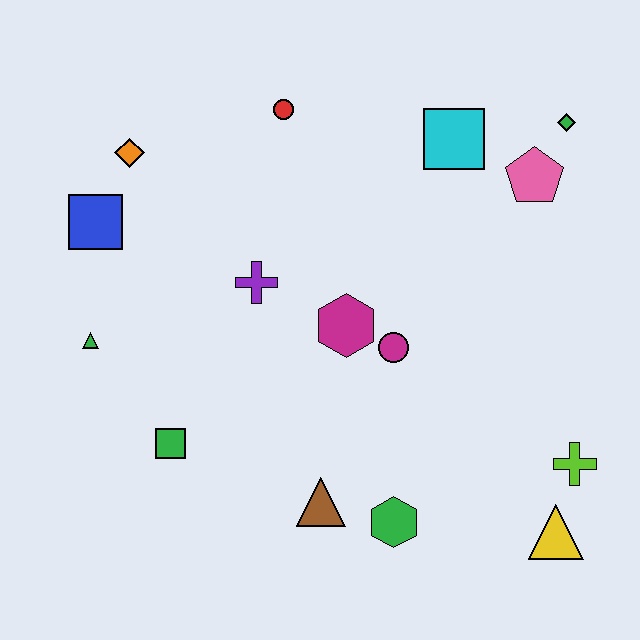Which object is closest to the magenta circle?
The magenta hexagon is closest to the magenta circle.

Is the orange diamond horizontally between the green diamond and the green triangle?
Yes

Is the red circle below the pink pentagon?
No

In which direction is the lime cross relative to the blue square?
The lime cross is to the right of the blue square.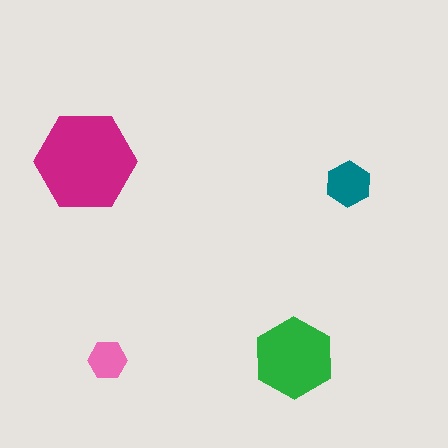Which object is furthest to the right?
The teal hexagon is rightmost.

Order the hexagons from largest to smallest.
the magenta one, the green one, the teal one, the pink one.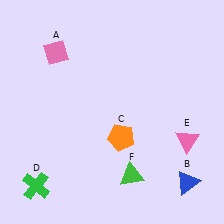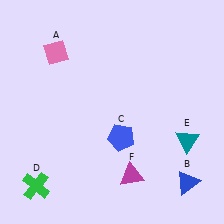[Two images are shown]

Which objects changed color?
C changed from orange to blue. E changed from pink to teal. F changed from green to magenta.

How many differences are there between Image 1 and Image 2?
There are 3 differences between the two images.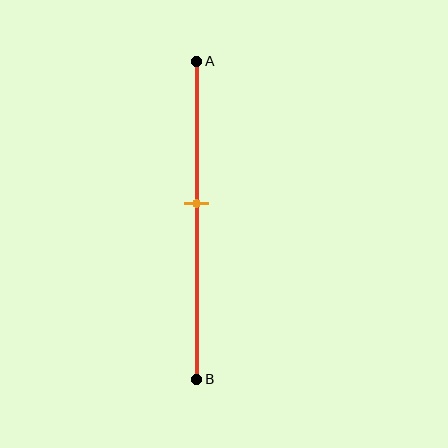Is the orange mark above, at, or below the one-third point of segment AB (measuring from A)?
The orange mark is below the one-third point of segment AB.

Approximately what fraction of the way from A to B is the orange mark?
The orange mark is approximately 45% of the way from A to B.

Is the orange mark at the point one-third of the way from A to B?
No, the mark is at about 45% from A, not at the 33% one-third point.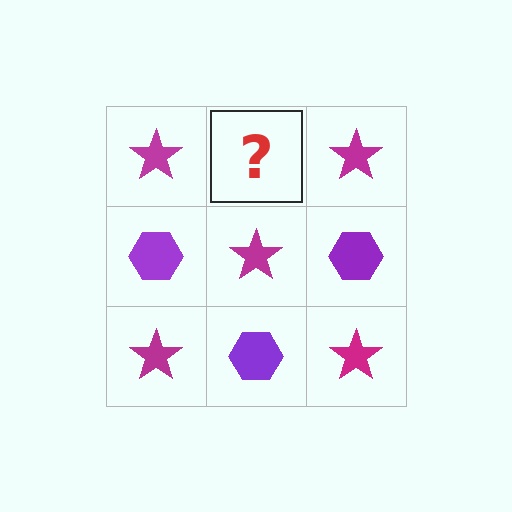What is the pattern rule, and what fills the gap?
The rule is that it alternates magenta star and purple hexagon in a checkerboard pattern. The gap should be filled with a purple hexagon.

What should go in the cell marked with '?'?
The missing cell should contain a purple hexagon.